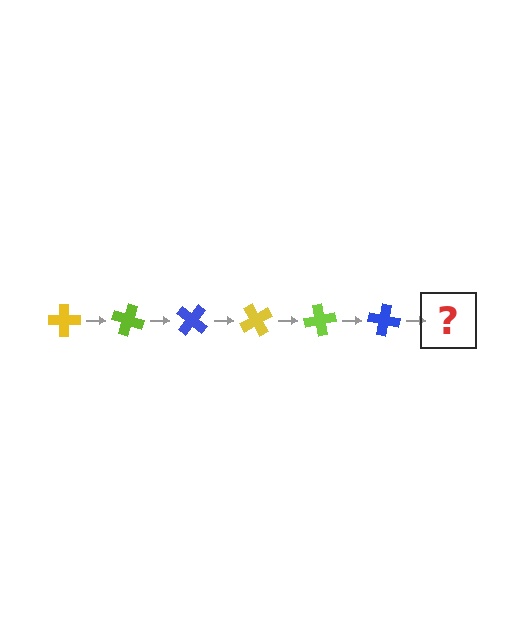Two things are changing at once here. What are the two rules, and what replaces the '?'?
The two rules are that it rotates 20 degrees each step and the color cycles through yellow, lime, and blue. The '?' should be a yellow cross, rotated 120 degrees from the start.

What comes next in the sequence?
The next element should be a yellow cross, rotated 120 degrees from the start.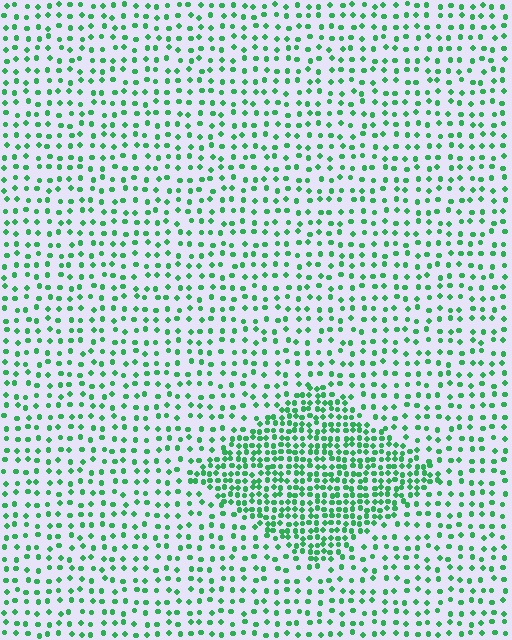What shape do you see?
I see a diamond.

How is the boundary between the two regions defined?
The boundary is defined by a change in element density (approximately 2.3x ratio). All elements are the same color, size, and shape.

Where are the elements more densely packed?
The elements are more densely packed inside the diamond boundary.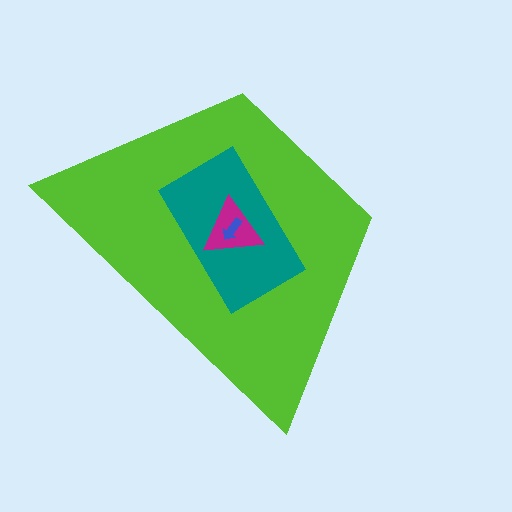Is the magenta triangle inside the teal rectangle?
Yes.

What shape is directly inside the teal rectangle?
The magenta triangle.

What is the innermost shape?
The blue arrow.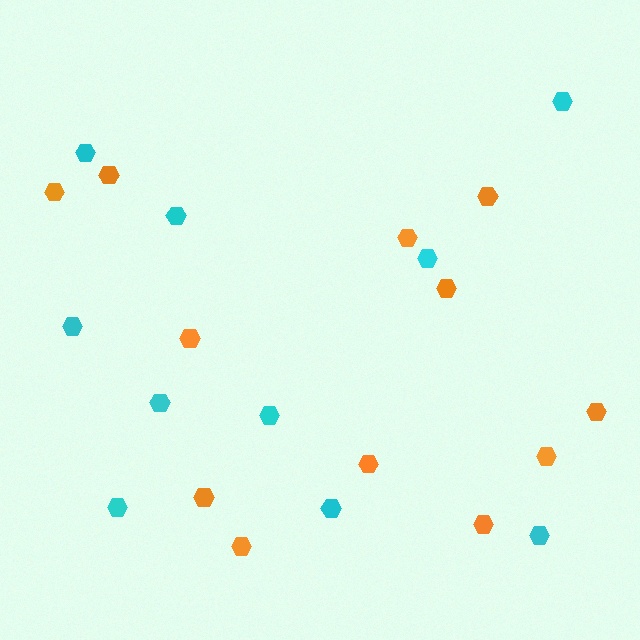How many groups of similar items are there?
There are 2 groups: one group of cyan hexagons (10) and one group of orange hexagons (12).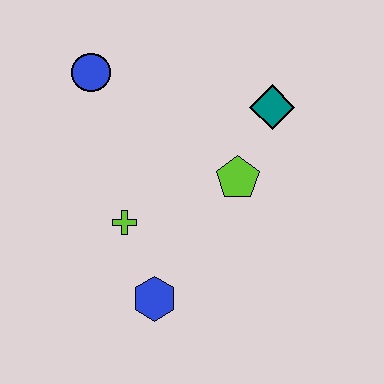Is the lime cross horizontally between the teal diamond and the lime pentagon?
No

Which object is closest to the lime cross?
The blue hexagon is closest to the lime cross.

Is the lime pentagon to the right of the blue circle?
Yes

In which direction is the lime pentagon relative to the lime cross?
The lime pentagon is to the right of the lime cross.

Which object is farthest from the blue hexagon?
The blue circle is farthest from the blue hexagon.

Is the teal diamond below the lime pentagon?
No